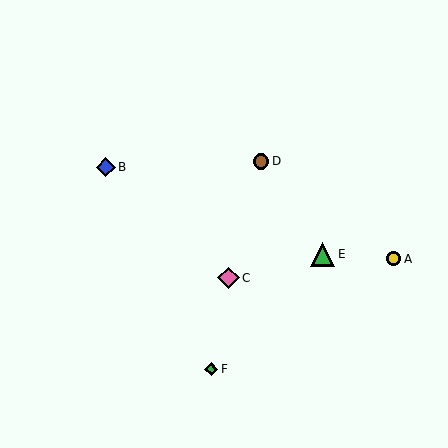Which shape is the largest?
The green triangle (labeled E) is the largest.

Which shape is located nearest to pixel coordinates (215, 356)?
The green diamond (labeled F) at (211, 369) is nearest to that location.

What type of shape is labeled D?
Shape D is a brown circle.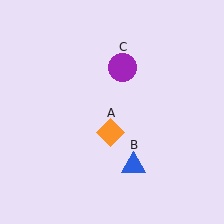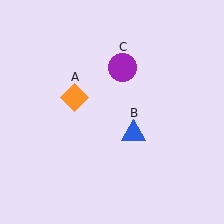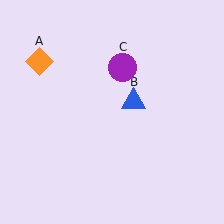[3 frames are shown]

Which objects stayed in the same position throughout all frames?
Purple circle (object C) remained stationary.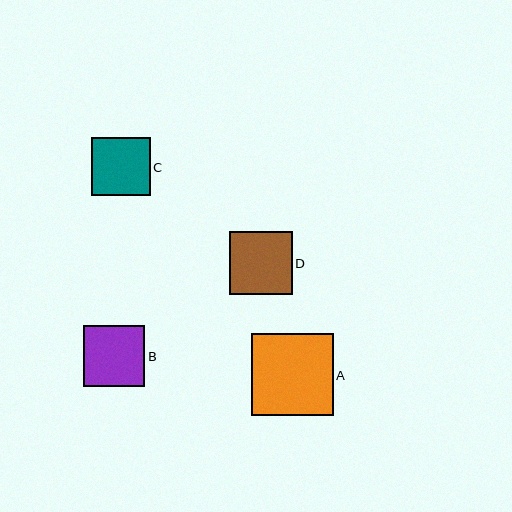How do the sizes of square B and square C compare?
Square B and square C are approximately the same size.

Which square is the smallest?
Square C is the smallest with a size of approximately 59 pixels.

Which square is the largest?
Square A is the largest with a size of approximately 81 pixels.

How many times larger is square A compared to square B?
Square A is approximately 1.3 times the size of square B.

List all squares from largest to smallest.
From largest to smallest: A, D, B, C.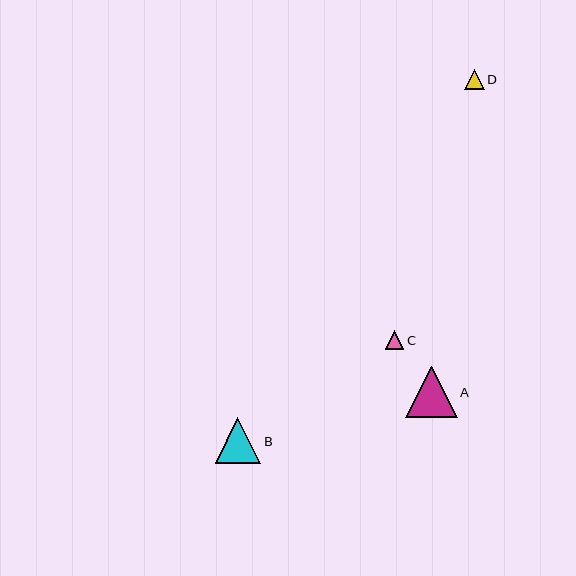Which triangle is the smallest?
Triangle C is the smallest with a size of approximately 18 pixels.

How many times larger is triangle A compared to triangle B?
Triangle A is approximately 1.1 times the size of triangle B.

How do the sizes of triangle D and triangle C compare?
Triangle D and triangle C are approximately the same size.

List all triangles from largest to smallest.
From largest to smallest: A, B, D, C.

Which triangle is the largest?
Triangle A is the largest with a size of approximately 52 pixels.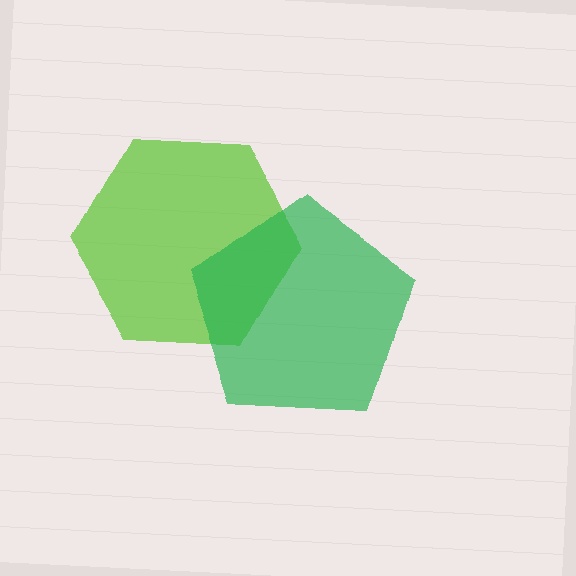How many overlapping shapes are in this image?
There are 2 overlapping shapes in the image.